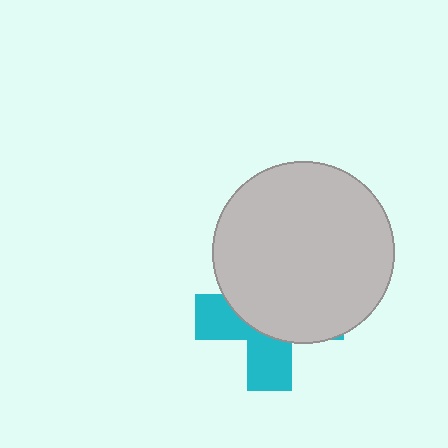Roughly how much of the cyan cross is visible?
A small part of it is visible (roughly 38%).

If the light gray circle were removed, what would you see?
You would see the complete cyan cross.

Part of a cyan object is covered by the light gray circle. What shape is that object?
It is a cross.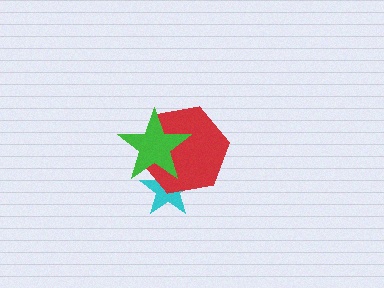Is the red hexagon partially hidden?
Yes, it is partially covered by another shape.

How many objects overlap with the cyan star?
2 objects overlap with the cyan star.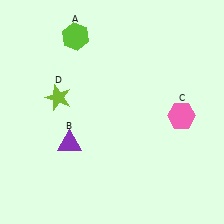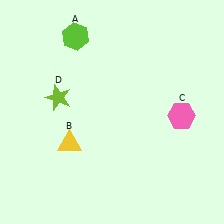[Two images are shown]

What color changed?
The triangle (B) changed from purple in Image 1 to yellow in Image 2.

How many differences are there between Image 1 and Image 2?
There is 1 difference between the two images.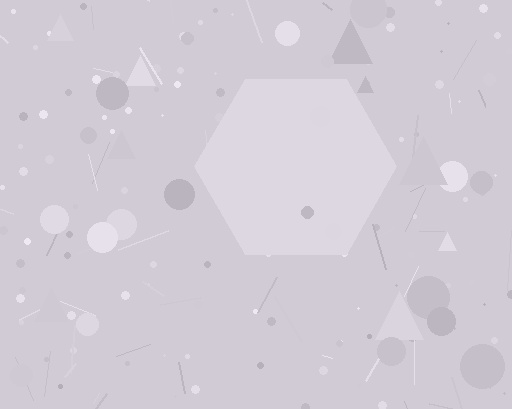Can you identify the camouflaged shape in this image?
The camouflaged shape is a hexagon.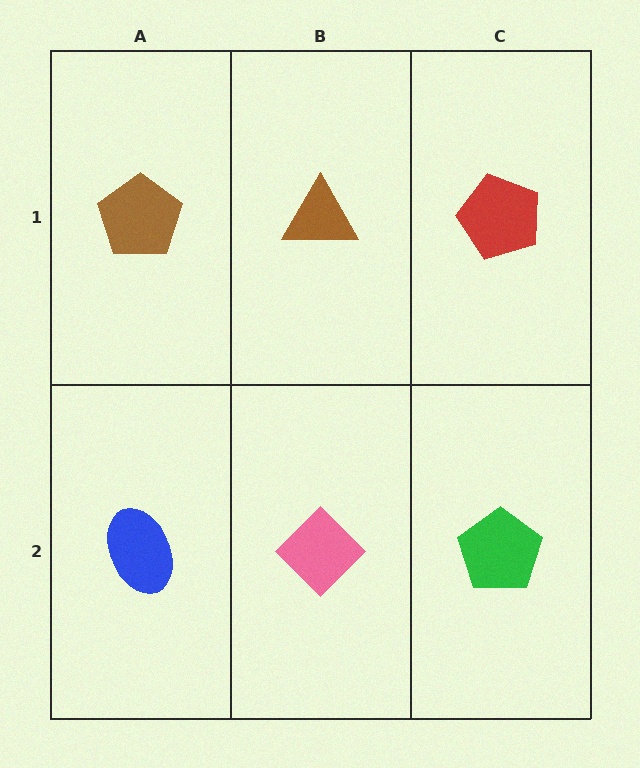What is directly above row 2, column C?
A red pentagon.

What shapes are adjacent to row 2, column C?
A red pentagon (row 1, column C), a pink diamond (row 2, column B).